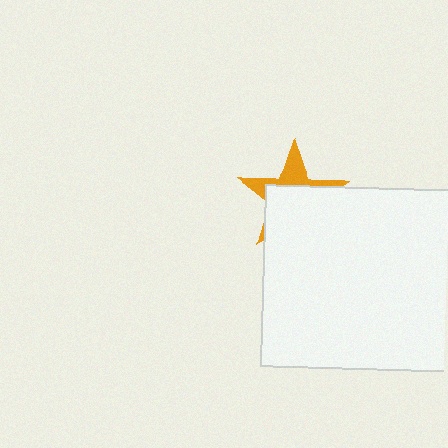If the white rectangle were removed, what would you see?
You would see the complete orange star.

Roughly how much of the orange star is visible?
A small part of it is visible (roughly 35%).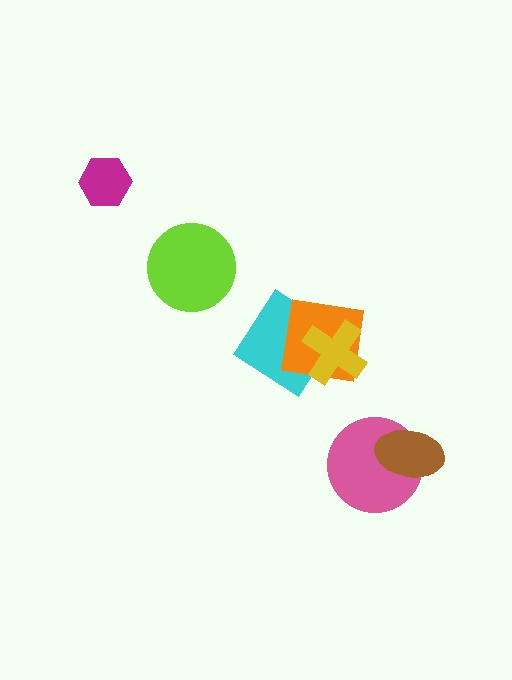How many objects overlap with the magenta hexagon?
0 objects overlap with the magenta hexagon.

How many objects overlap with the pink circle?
1 object overlaps with the pink circle.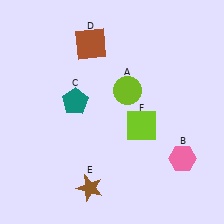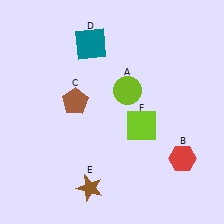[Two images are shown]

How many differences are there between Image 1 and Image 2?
There are 3 differences between the two images.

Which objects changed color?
B changed from pink to red. C changed from teal to brown. D changed from brown to teal.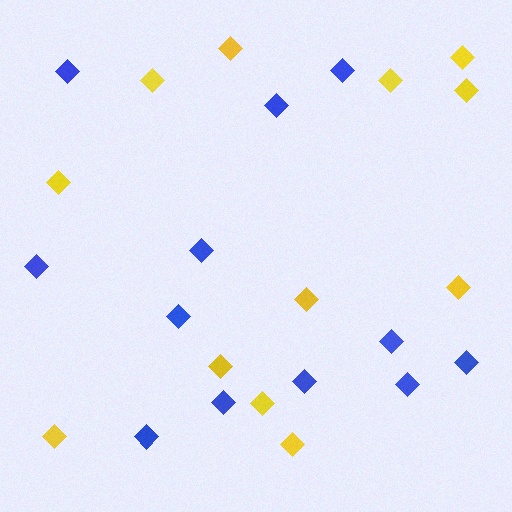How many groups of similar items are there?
There are 2 groups: one group of blue diamonds (12) and one group of yellow diamonds (12).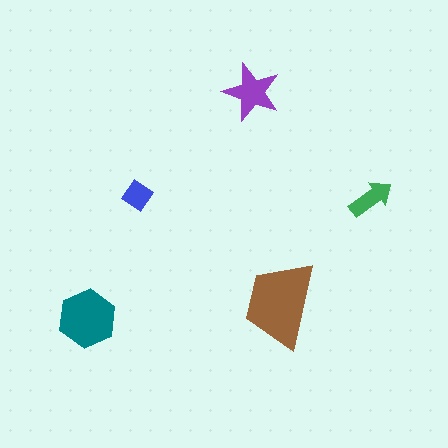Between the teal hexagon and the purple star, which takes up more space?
The teal hexagon.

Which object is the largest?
The brown trapezoid.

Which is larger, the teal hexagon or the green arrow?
The teal hexagon.